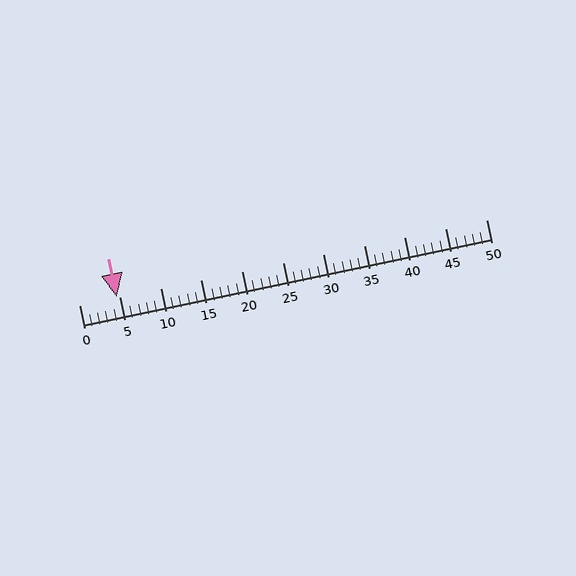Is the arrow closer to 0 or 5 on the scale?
The arrow is closer to 5.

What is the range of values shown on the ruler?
The ruler shows values from 0 to 50.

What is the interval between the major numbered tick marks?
The major tick marks are spaced 5 units apart.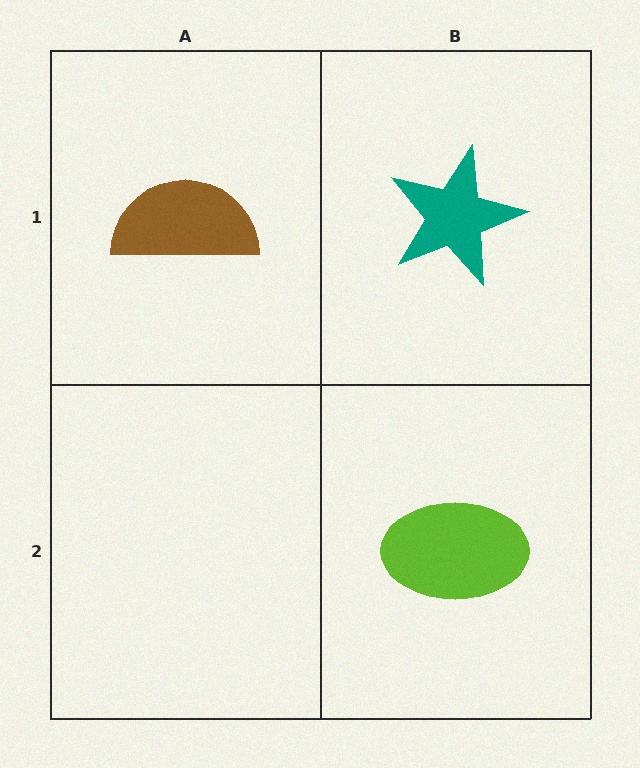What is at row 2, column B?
A lime ellipse.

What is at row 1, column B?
A teal star.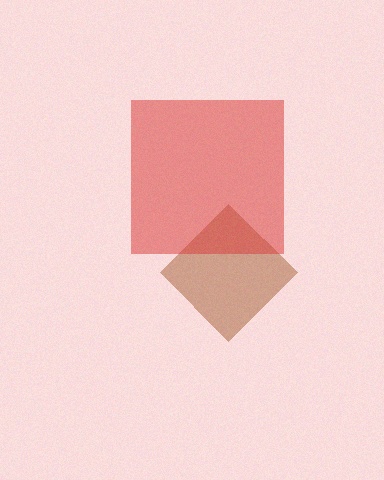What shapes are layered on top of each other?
The layered shapes are: a brown diamond, a red square.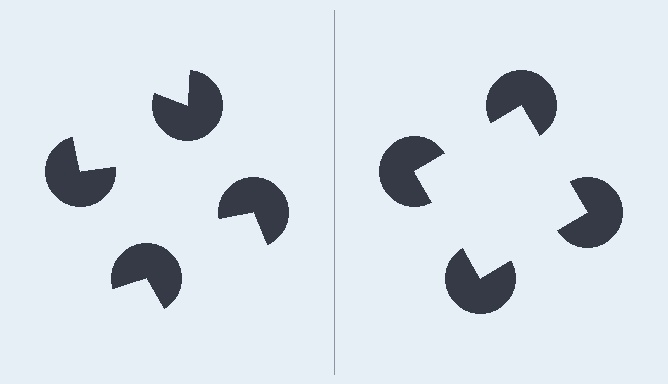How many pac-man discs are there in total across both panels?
8 — 4 on each side.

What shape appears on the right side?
An illusory square.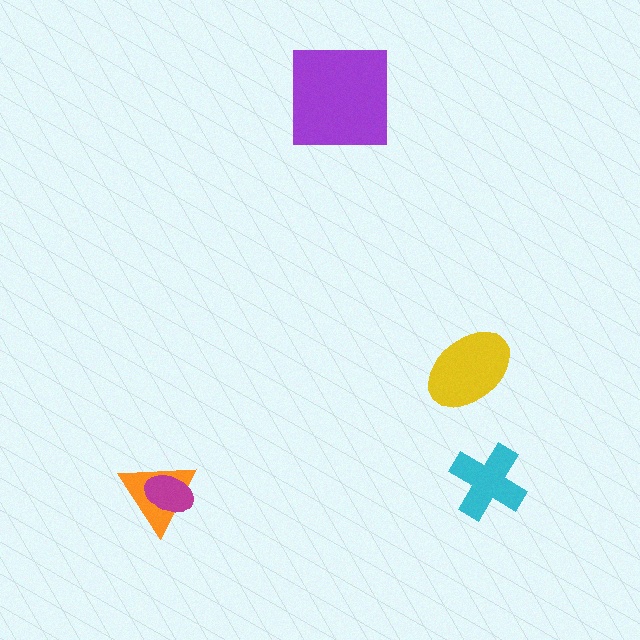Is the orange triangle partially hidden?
Yes, it is partially covered by another shape.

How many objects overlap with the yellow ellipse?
0 objects overlap with the yellow ellipse.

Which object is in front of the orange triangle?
The magenta ellipse is in front of the orange triangle.